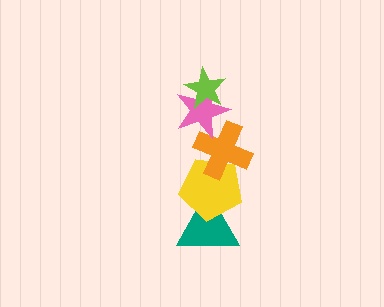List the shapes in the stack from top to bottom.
From top to bottom: the lime star, the pink star, the orange cross, the yellow pentagon, the teal triangle.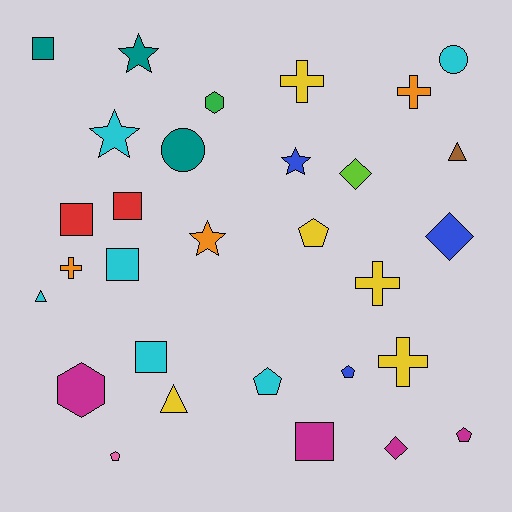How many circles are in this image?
There are 2 circles.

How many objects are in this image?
There are 30 objects.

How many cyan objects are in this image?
There are 6 cyan objects.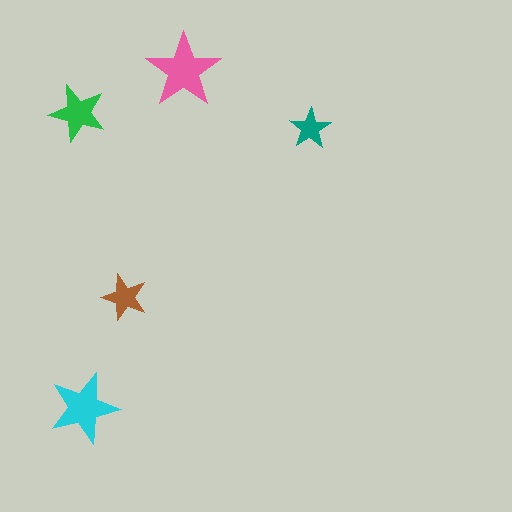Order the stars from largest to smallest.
the pink one, the cyan one, the green one, the brown one, the teal one.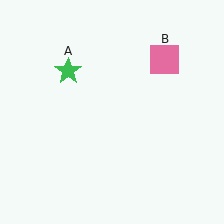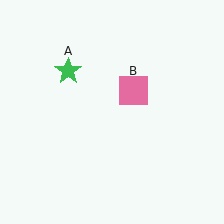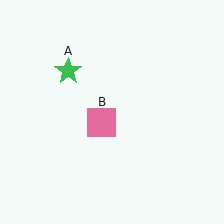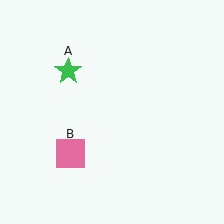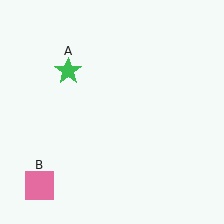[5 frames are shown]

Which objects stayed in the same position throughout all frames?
Green star (object A) remained stationary.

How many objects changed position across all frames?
1 object changed position: pink square (object B).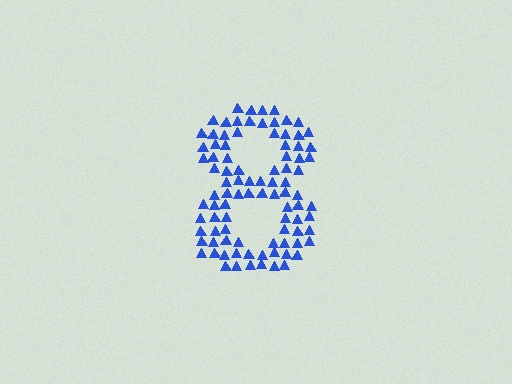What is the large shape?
The large shape is the digit 8.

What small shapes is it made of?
It is made of small triangles.